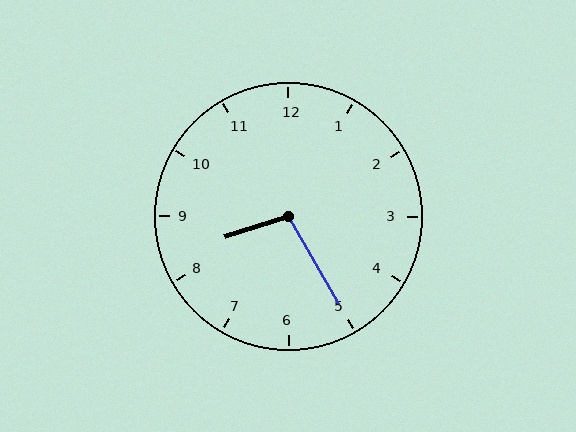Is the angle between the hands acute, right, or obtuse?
It is obtuse.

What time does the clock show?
8:25.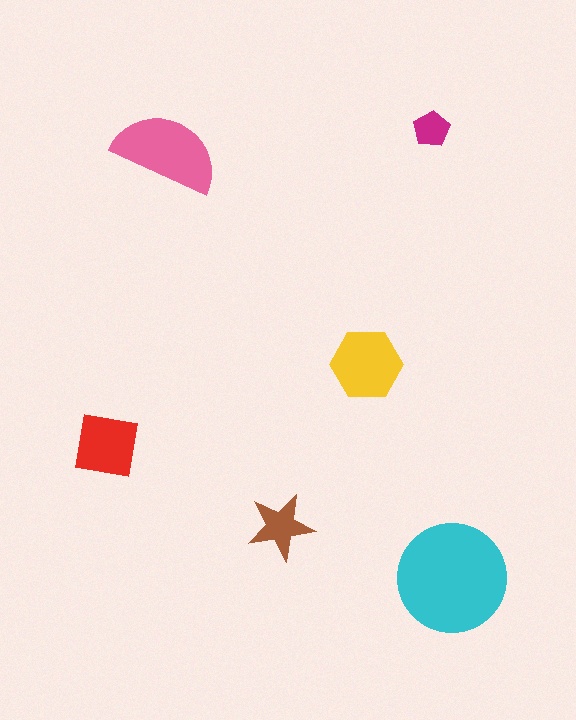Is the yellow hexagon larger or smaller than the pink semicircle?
Smaller.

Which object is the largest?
The cyan circle.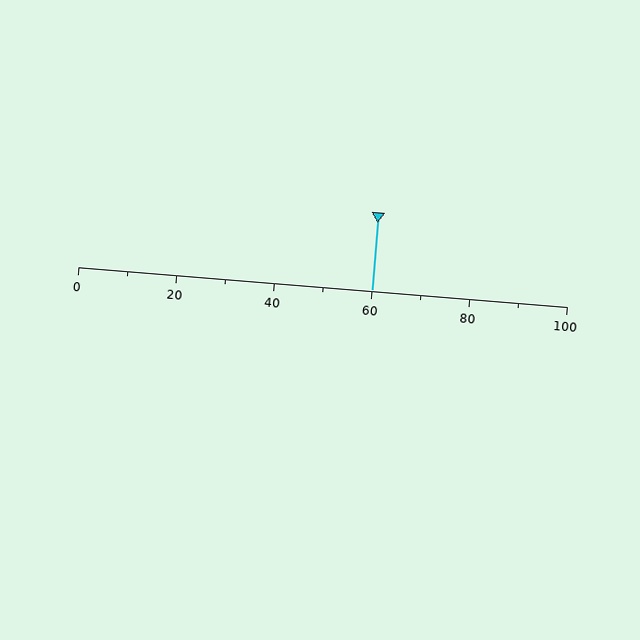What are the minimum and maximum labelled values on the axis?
The axis runs from 0 to 100.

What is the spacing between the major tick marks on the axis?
The major ticks are spaced 20 apart.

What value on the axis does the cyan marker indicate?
The marker indicates approximately 60.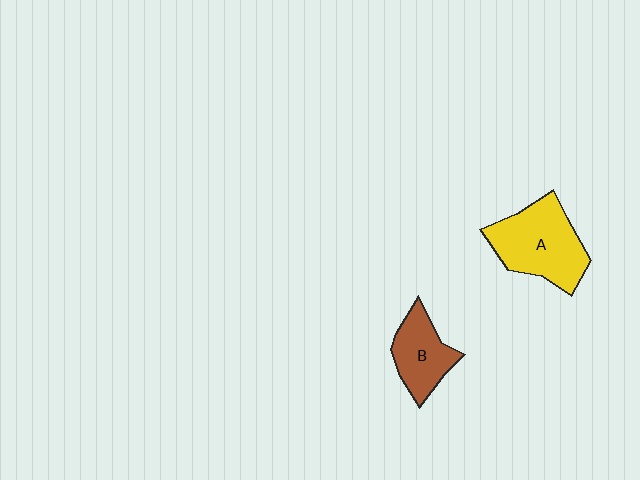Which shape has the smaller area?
Shape B (brown).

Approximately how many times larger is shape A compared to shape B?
Approximately 1.6 times.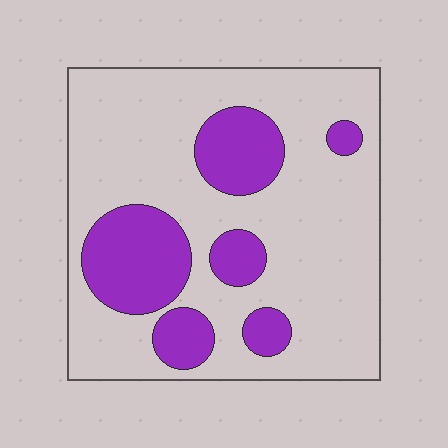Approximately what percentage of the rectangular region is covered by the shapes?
Approximately 25%.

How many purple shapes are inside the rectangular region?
6.